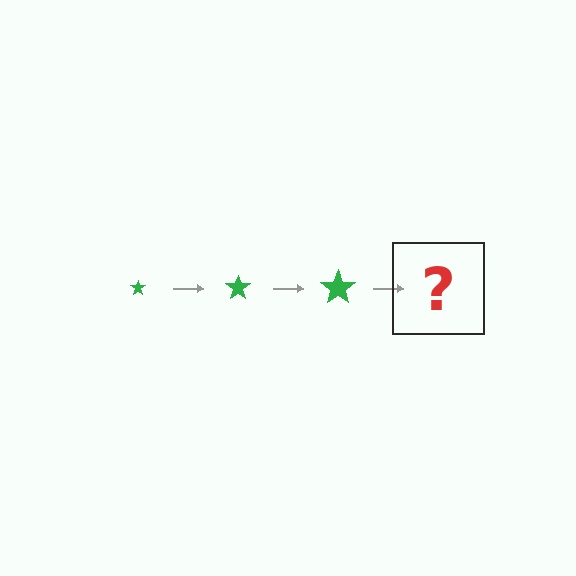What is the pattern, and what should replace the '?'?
The pattern is that the star gets progressively larger each step. The '?' should be a green star, larger than the previous one.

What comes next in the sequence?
The next element should be a green star, larger than the previous one.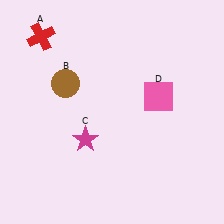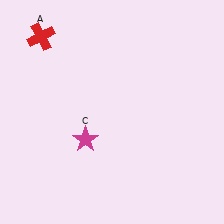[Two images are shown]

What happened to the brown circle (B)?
The brown circle (B) was removed in Image 2. It was in the top-left area of Image 1.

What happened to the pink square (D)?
The pink square (D) was removed in Image 2. It was in the top-right area of Image 1.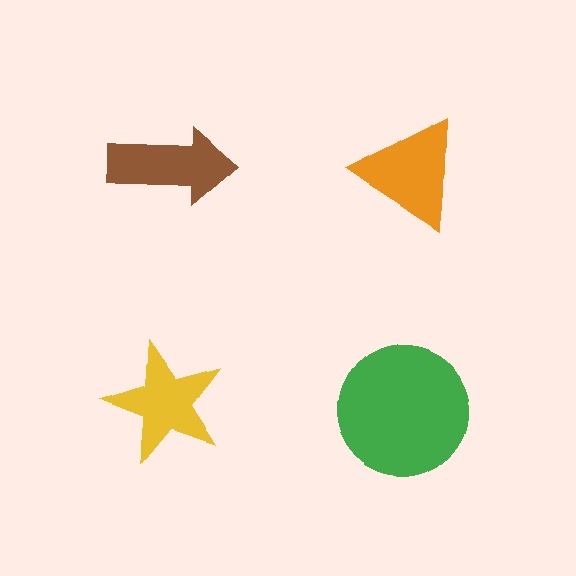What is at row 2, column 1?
A yellow star.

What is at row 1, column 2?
An orange triangle.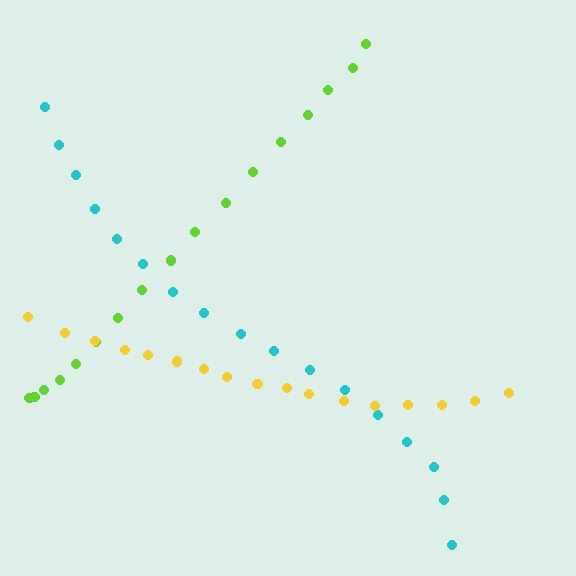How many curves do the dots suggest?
There are 3 distinct paths.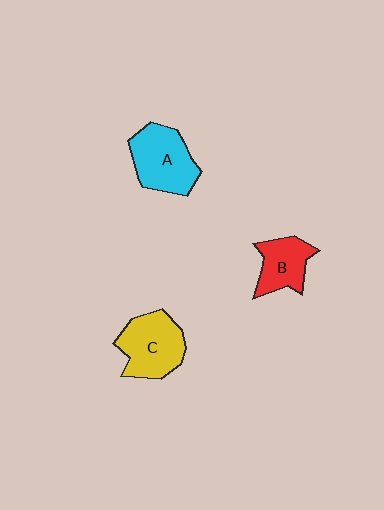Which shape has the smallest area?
Shape B (red).